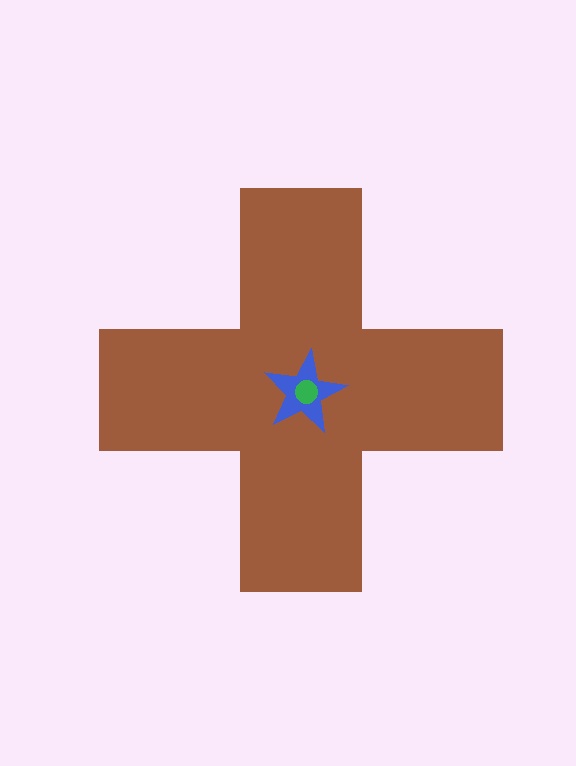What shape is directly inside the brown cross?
The blue star.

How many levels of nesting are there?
3.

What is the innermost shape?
The green circle.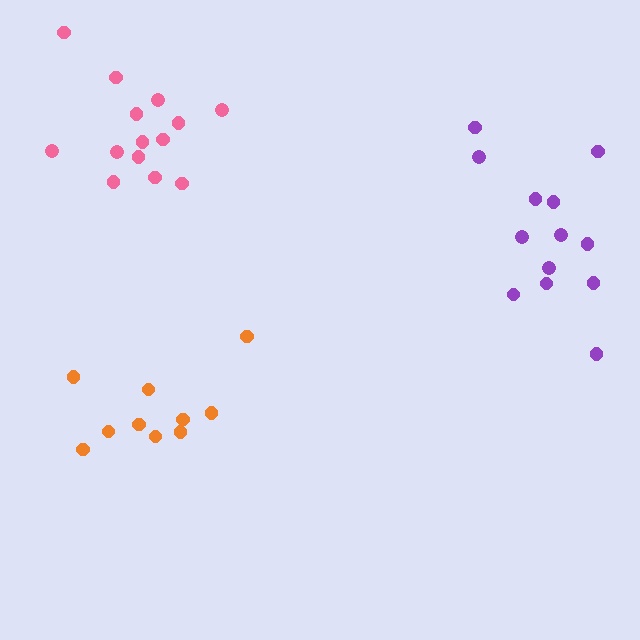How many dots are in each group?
Group 1: 13 dots, Group 2: 14 dots, Group 3: 10 dots (37 total).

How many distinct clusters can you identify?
There are 3 distinct clusters.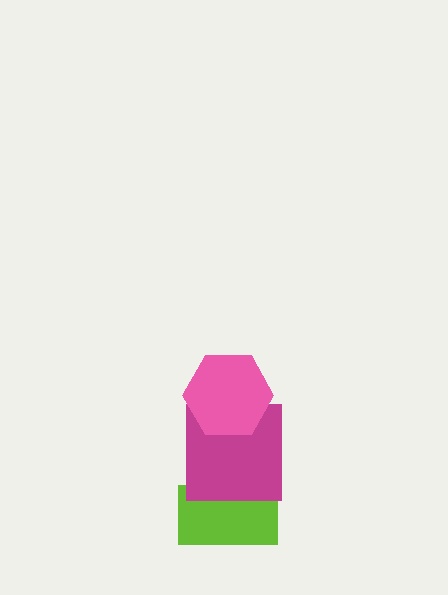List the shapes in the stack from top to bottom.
From top to bottom: the pink hexagon, the magenta square, the lime rectangle.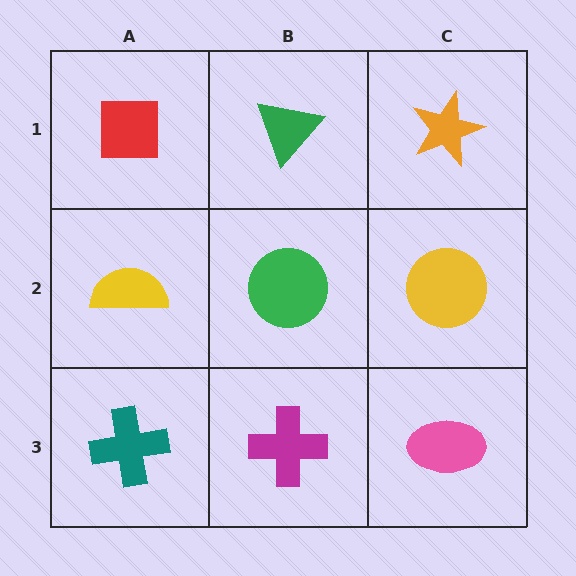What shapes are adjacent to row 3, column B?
A green circle (row 2, column B), a teal cross (row 3, column A), a pink ellipse (row 3, column C).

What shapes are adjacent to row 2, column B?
A green triangle (row 1, column B), a magenta cross (row 3, column B), a yellow semicircle (row 2, column A), a yellow circle (row 2, column C).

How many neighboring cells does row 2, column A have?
3.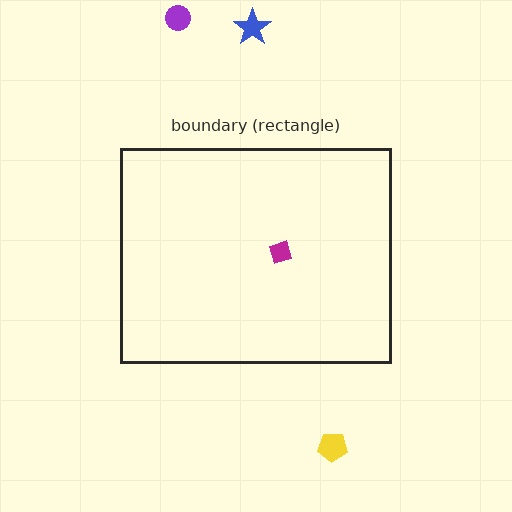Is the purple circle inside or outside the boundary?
Outside.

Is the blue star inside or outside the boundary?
Outside.